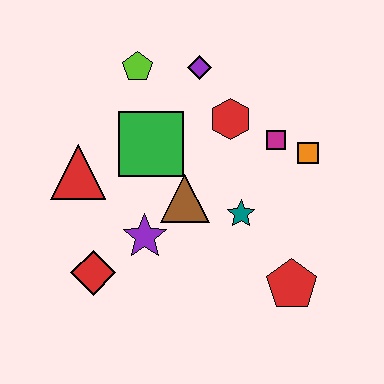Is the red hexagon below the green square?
No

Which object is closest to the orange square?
The magenta square is closest to the orange square.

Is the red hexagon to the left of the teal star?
Yes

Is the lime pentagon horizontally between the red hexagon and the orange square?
No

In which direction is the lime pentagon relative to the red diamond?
The lime pentagon is above the red diamond.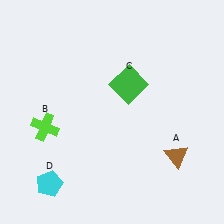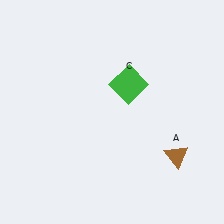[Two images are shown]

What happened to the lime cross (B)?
The lime cross (B) was removed in Image 2. It was in the bottom-left area of Image 1.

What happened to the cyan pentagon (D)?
The cyan pentagon (D) was removed in Image 2. It was in the bottom-left area of Image 1.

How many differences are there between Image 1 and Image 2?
There are 2 differences between the two images.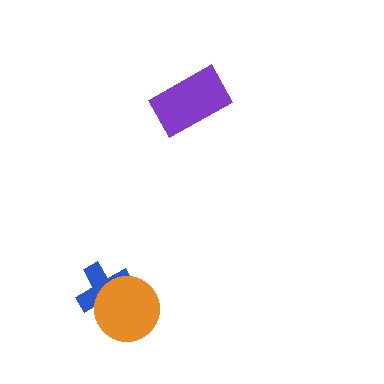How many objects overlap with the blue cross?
1 object overlaps with the blue cross.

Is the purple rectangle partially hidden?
No, no other shape covers it.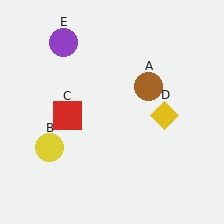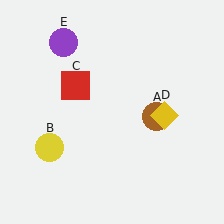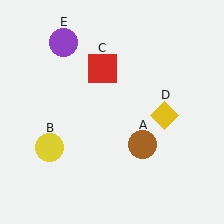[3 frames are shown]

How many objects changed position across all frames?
2 objects changed position: brown circle (object A), red square (object C).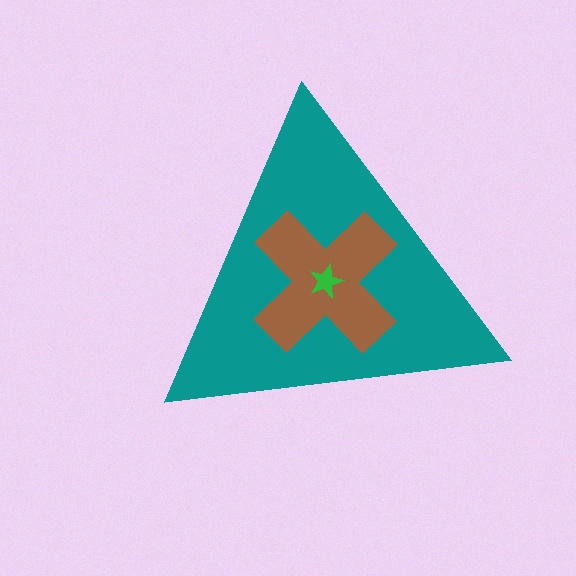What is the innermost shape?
The green star.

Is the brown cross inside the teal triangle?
Yes.